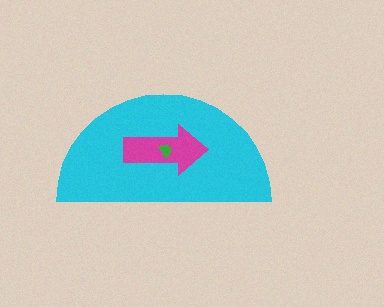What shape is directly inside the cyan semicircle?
The magenta arrow.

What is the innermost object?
The green trapezoid.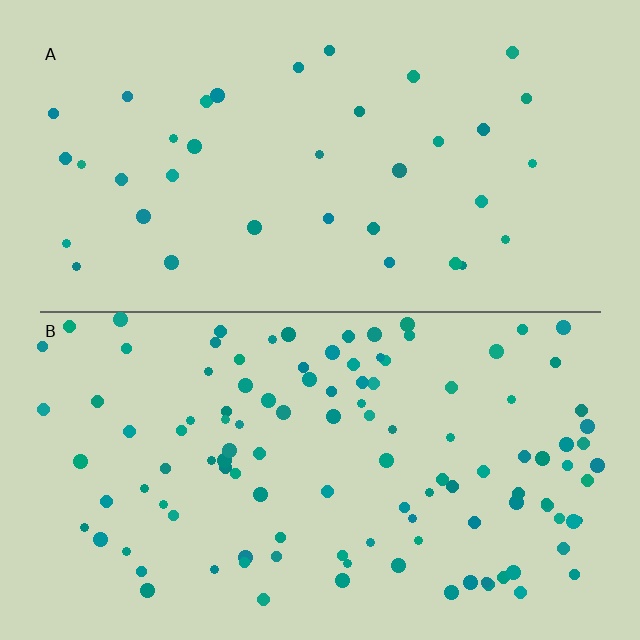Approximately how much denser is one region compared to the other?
Approximately 3.1× — region B over region A.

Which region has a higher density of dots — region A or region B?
B (the bottom).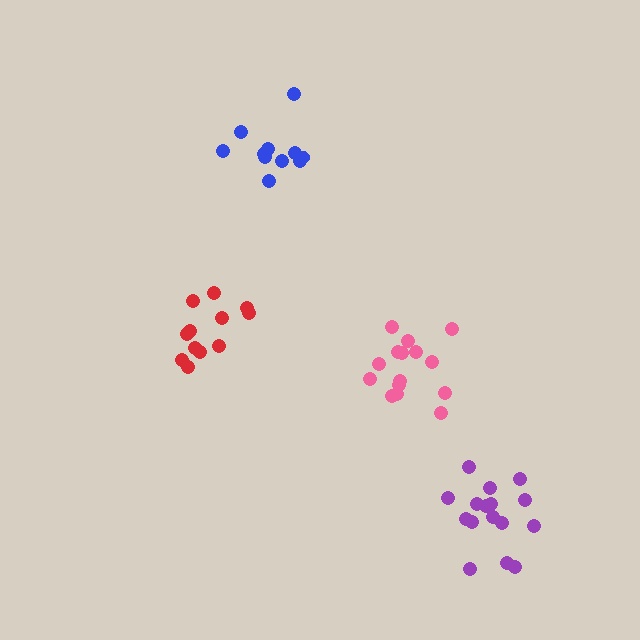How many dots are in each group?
Group 1: 16 dots, Group 2: 13 dots, Group 3: 11 dots, Group 4: 15 dots (55 total).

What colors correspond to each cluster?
The clusters are colored: purple, red, blue, pink.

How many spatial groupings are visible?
There are 4 spatial groupings.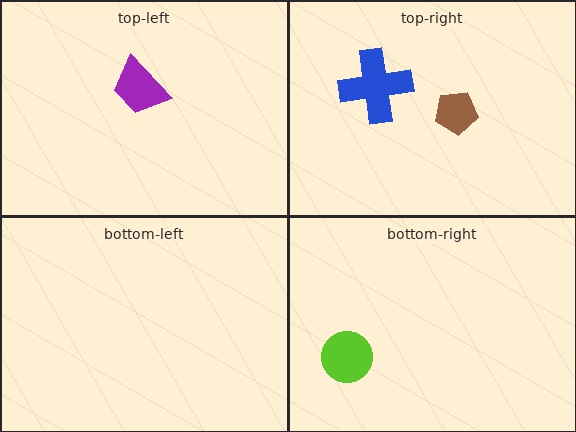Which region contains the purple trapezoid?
The top-left region.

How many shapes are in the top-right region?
2.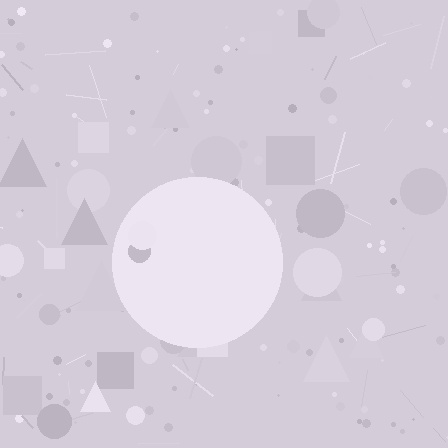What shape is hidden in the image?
A circle is hidden in the image.